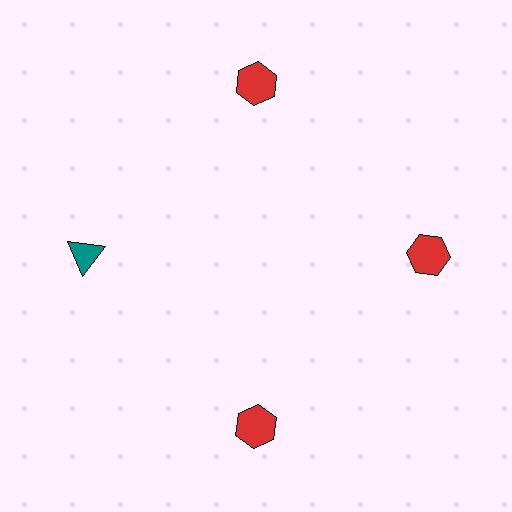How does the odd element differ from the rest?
It differs in both color (teal instead of red) and shape (triangle instead of hexagon).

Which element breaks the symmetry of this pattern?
The teal triangle at roughly the 9 o'clock position breaks the symmetry. All other shapes are red hexagons.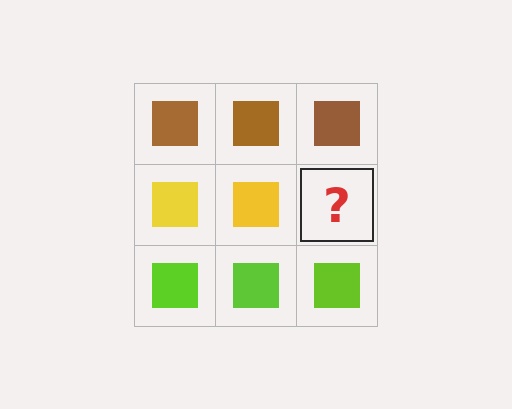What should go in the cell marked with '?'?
The missing cell should contain a yellow square.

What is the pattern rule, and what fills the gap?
The rule is that each row has a consistent color. The gap should be filled with a yellow square.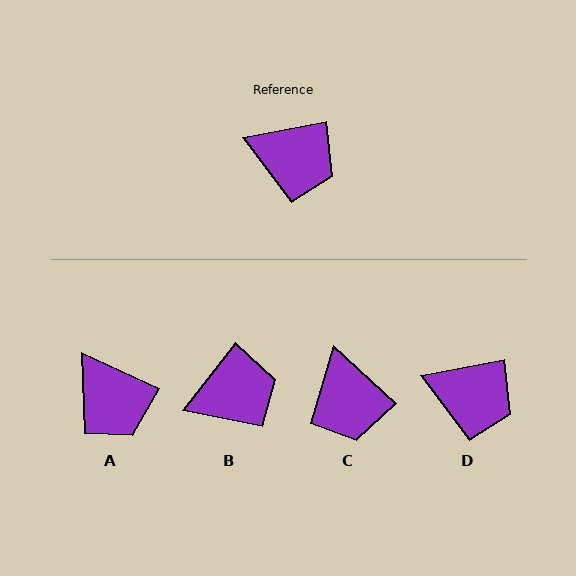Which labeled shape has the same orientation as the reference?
D.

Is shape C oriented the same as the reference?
No, it is off by about 53 degrees.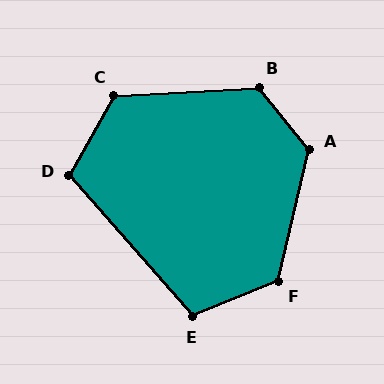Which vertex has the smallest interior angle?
E, at approximately 109 degrees.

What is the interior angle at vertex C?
Approximately 122 degrees (obtuse).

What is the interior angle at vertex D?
Approximately 109 degrees (obtuse).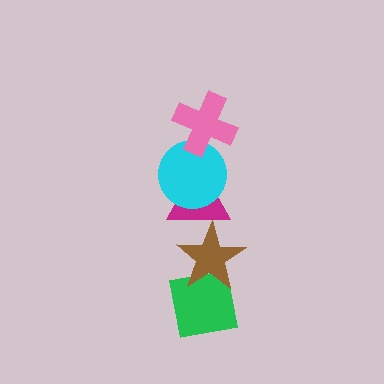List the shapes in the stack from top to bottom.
From top to bottom: the pink cross, the cyan circle, the magenta triangle, the brown star, the green square.